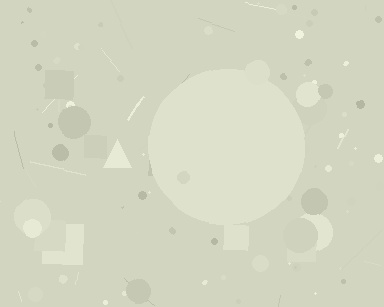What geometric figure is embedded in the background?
A circle is embedded in the background.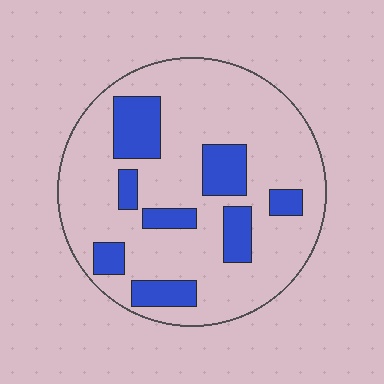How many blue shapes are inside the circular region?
8.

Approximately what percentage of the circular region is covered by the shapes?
Approximately 20%.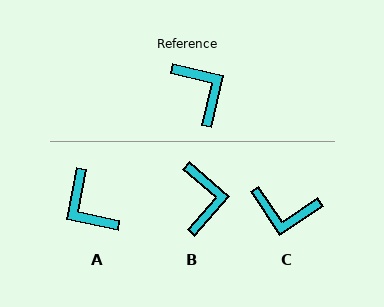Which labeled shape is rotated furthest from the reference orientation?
A, about 178 degrees away.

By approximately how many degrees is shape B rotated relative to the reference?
Approximately 27 degrees clockwise.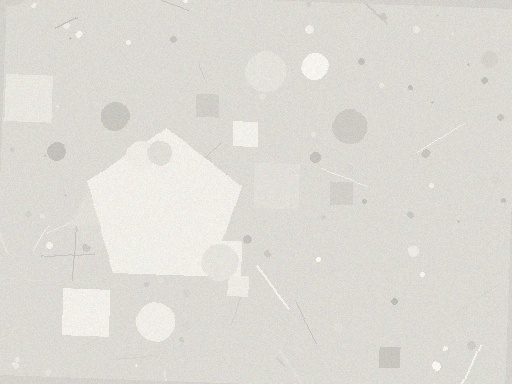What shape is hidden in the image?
A pentagon is hidden in the image.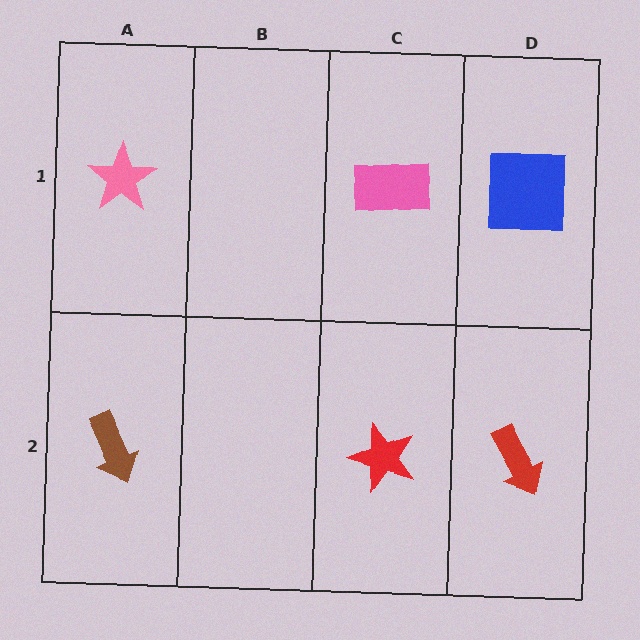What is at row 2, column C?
A red star.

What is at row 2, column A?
A brown arrow.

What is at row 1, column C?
A pink rectangle.